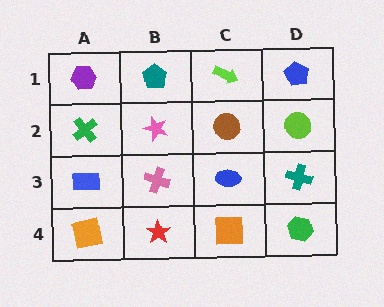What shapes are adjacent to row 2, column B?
A teal pentagon (row 1, column B), a pink cross (row 3, column B), a green cross (row 2, column A), a brown circle (row 2, column C).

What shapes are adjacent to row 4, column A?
A blue rectangle (row 3, column A), a red star (row 4, column B).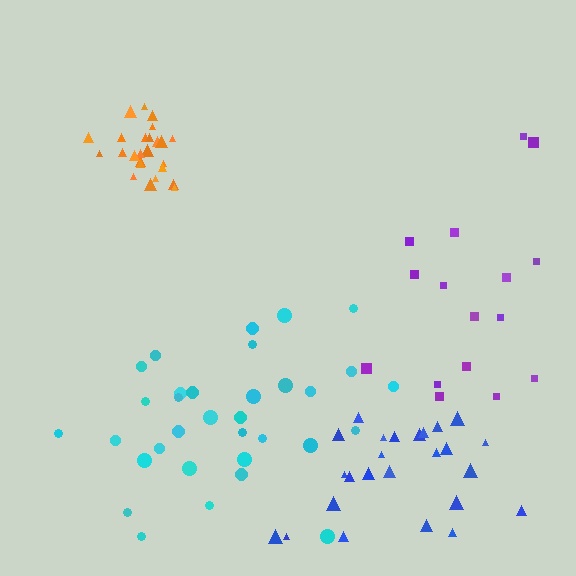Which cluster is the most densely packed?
Orange.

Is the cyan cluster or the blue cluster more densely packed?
Blue.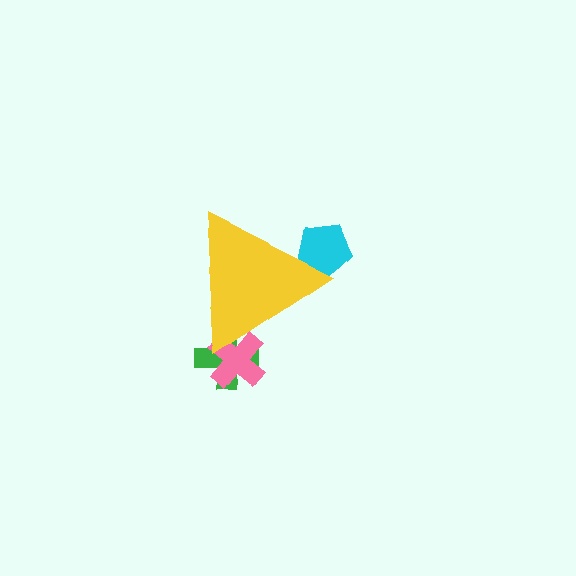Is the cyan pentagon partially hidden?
Yes, the cyan pentagon is partially hidden behind the yellow triangle.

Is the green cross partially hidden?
Yes, the green cross is partially hidden behind the yellow triangle.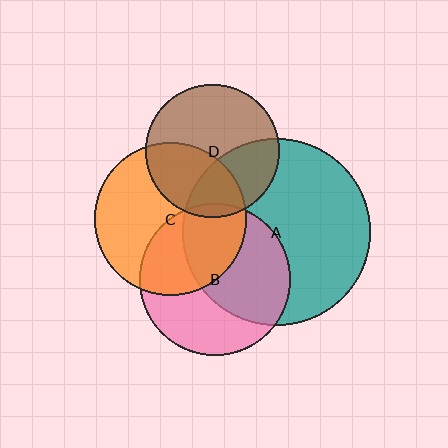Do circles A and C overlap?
Yes.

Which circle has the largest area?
Circle A (teal).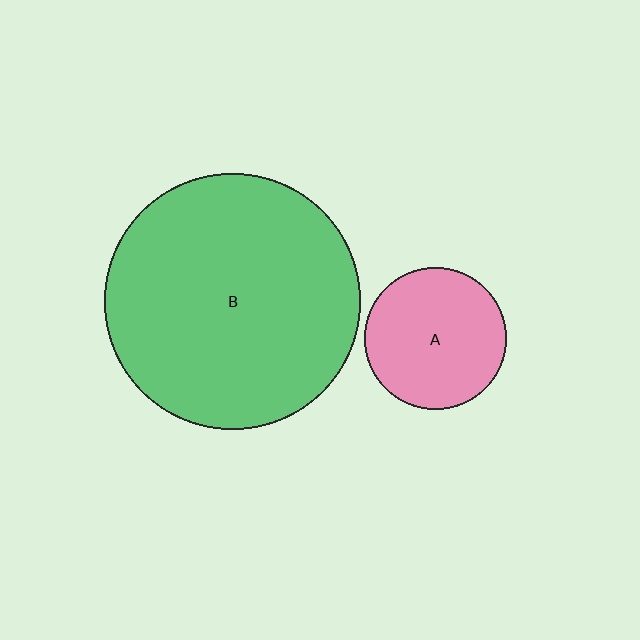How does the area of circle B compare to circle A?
Approximately 3.3 times.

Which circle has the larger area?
Circle B (green).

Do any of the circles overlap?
No, none of the circles overlap.